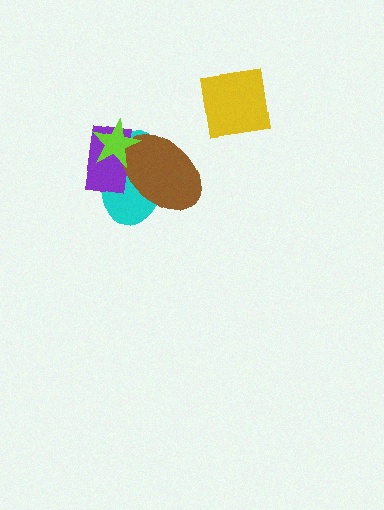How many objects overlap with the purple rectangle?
3 objects overlap with the purple rectangle.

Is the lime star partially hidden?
No, no other shape covers it.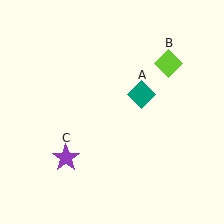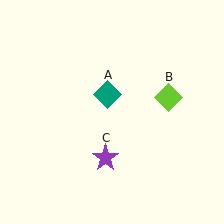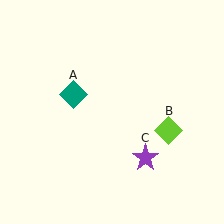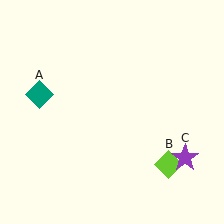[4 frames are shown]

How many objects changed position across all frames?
3 objects changed position: teal diamond (object A), lime diamond (object B), purple star (object C).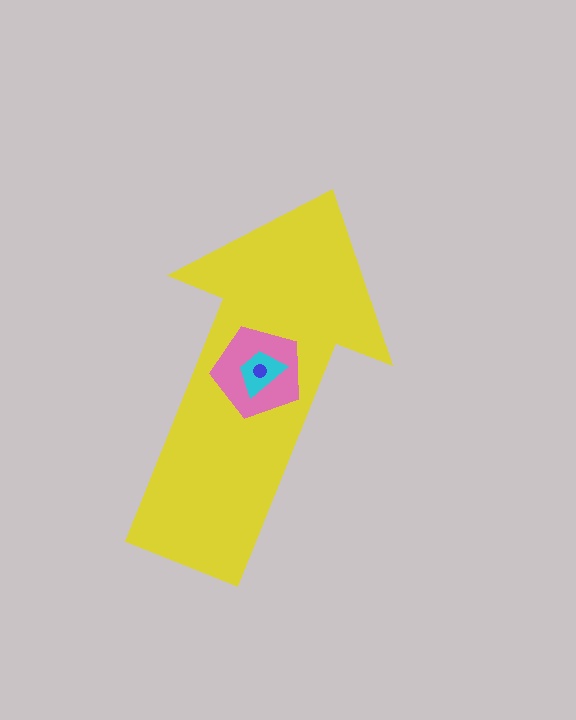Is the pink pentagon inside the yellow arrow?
Yes.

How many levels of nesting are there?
4.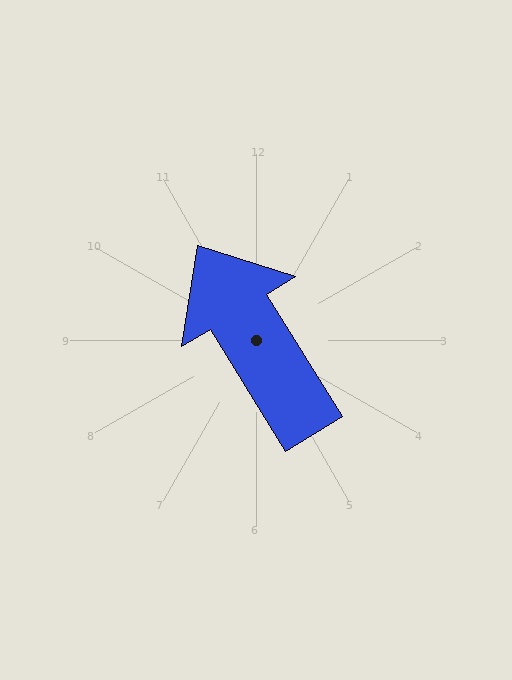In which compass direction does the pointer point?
Northwest.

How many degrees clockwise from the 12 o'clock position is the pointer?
Approximately 328 degrees.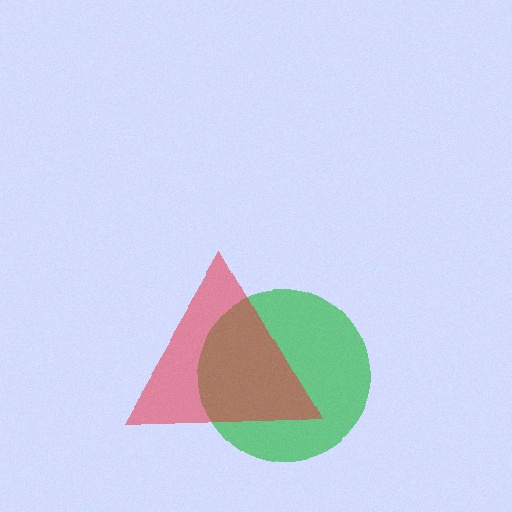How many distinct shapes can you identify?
There are 2 distinct shapes: a green circle, a red triangle.